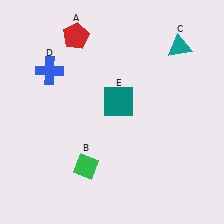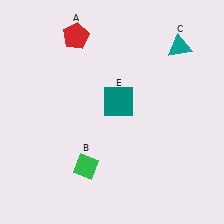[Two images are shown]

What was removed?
The blue cross (D) was removed in Image 2.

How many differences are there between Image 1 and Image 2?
There is 1 difference between the two images.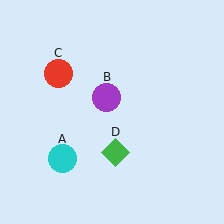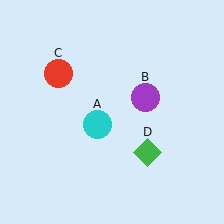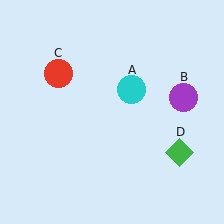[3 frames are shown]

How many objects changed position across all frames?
3 objects changed position: cyan circle (object A), purple circle (object B), green diamond (object D).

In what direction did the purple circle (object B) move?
The purple circle (object B) moved right.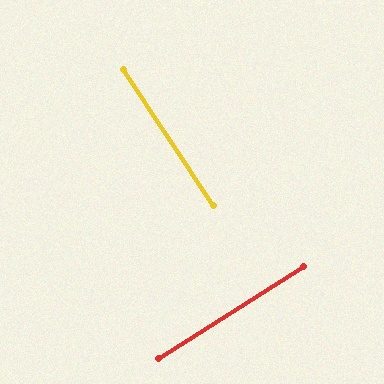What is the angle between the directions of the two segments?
Approximately 89 degrees.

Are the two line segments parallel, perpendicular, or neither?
Perpendicular — they meet at approximately 89°.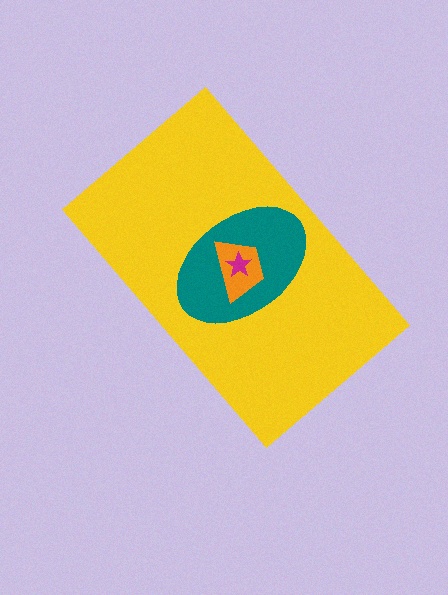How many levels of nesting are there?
4.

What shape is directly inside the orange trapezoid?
The magenta star.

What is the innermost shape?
The magenta star.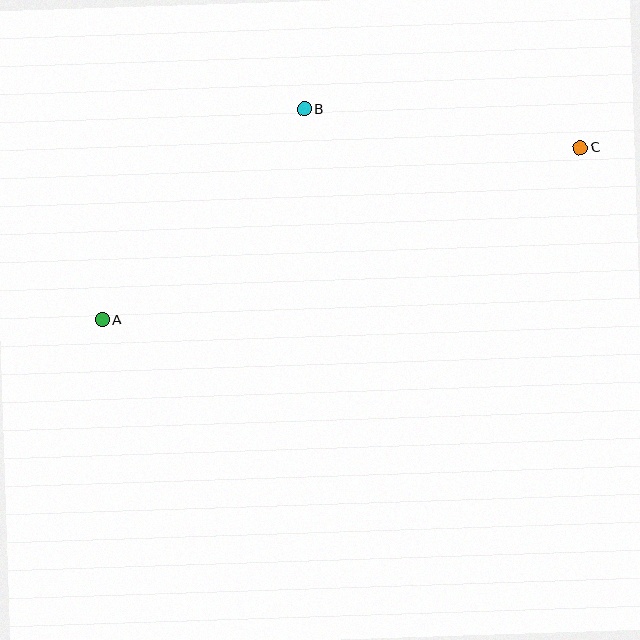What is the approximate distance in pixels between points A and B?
The distance between A and B is approximately 292 pixels.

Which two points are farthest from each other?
Points A and C are farthest from each other.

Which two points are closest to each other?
Points B and C are closest to each other.